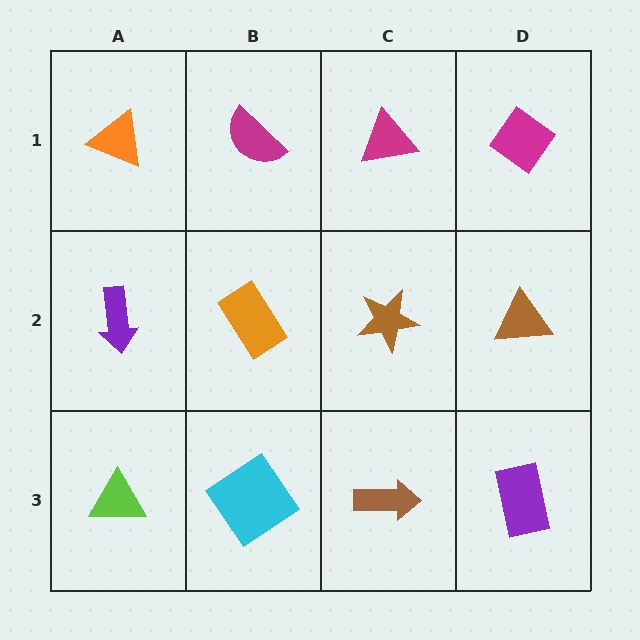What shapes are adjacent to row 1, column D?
A brown triangle (row 2, column D), a magenta triangle (row 1, column C).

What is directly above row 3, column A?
A purple arrow.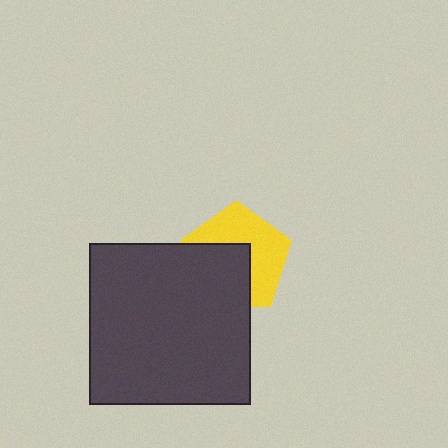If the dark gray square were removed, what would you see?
You would see the complete yellow pentagon.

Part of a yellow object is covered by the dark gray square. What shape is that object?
It is a pentagon.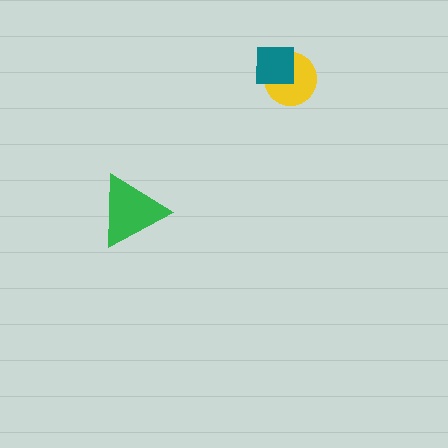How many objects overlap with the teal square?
1 object overlaps with the teal square.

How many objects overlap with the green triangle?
0 objects overlap with the green triangle.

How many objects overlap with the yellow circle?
1 object overlaps with the yellow circle.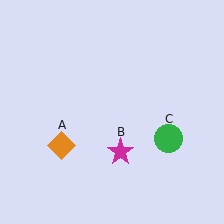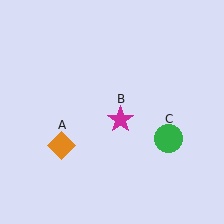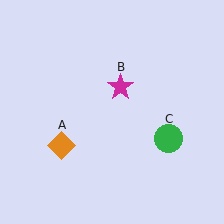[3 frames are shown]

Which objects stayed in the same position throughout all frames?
Orange diamond (object A) and green circle (object C) remained stationary.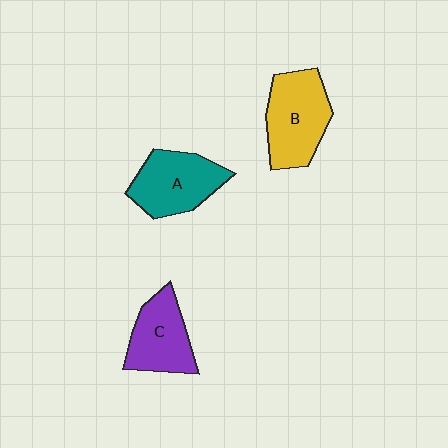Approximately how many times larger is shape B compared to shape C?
Approximately 1.2 times.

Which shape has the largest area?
Shape B (yellow).